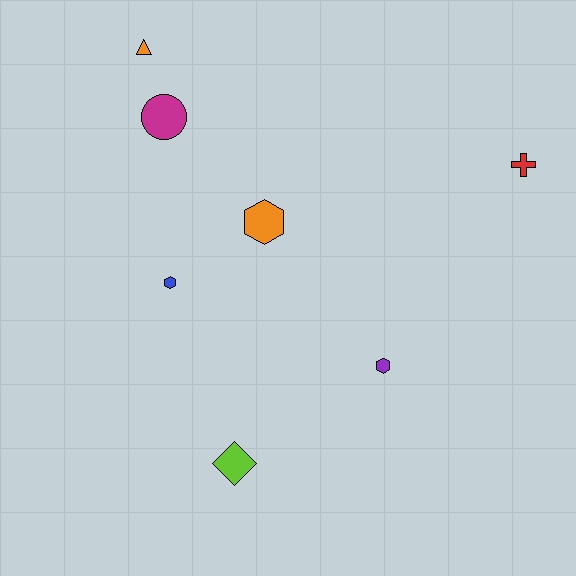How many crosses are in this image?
There is 1 cross.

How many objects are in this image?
There are 7 objects.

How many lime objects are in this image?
There is 1 lime object.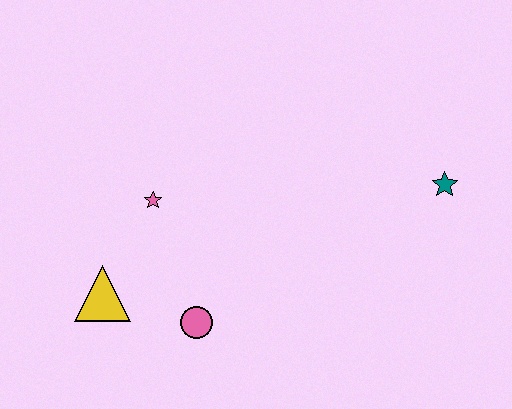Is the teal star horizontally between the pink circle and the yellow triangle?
No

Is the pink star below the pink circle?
No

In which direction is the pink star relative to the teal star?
The pink star is to the left of the teal star.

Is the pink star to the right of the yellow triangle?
Yes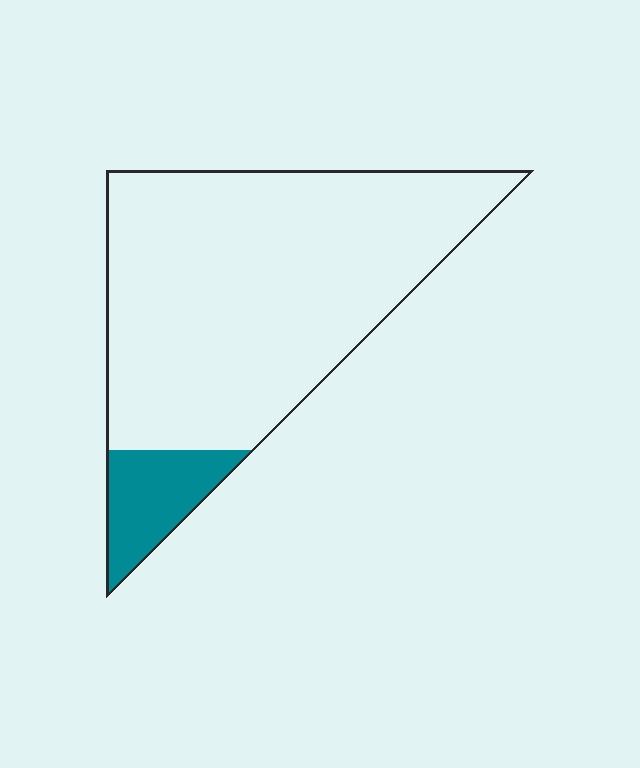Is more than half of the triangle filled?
No.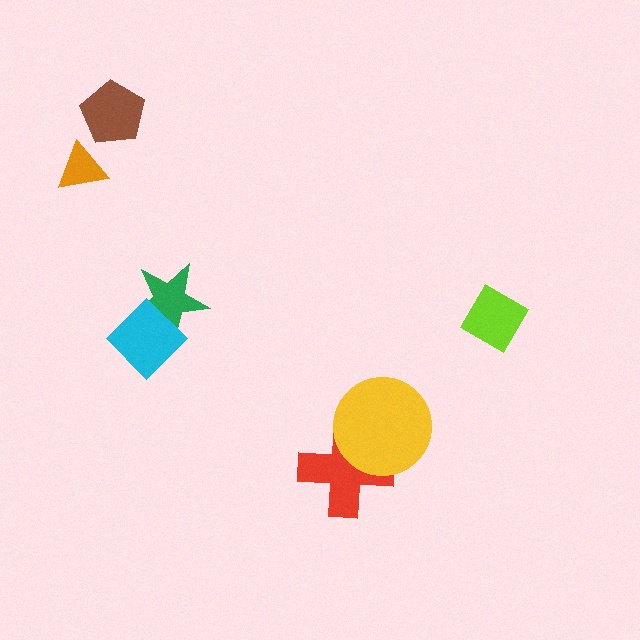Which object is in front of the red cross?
The yellow circle is in front of the red cross.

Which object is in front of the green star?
The cyan diamond is in front of the green star.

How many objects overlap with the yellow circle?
1 object overlaps with the yellow circle.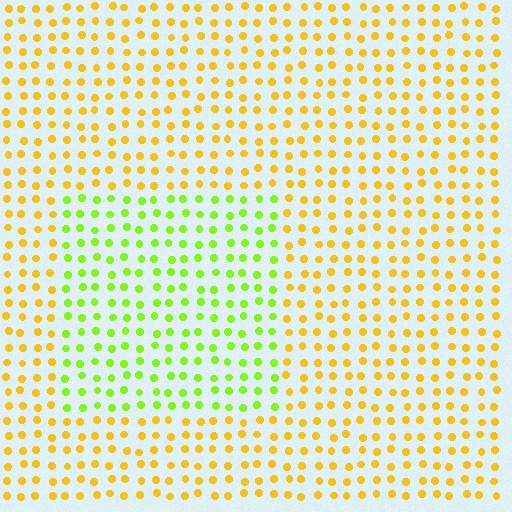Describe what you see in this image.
The image is filled with small yellow elements in a uniform arrangement. A rectangle-shaped region is visible where the elements are tinted to a slightly different hue, forming a subtle color boundary.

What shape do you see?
I see a rectangle.